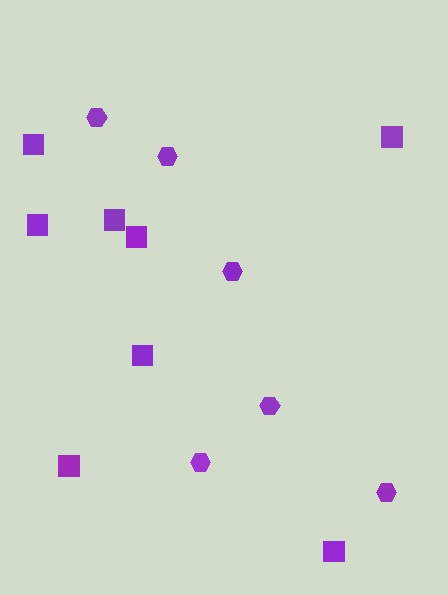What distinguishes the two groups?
There are 2 groups: one group of squares (8) and one group of hexagons (6).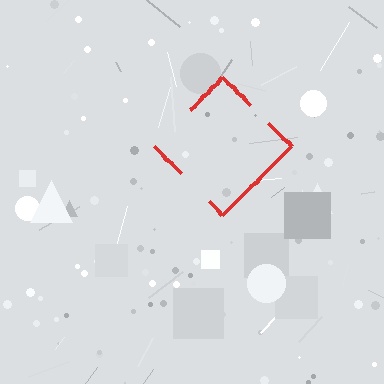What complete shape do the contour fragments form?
The contour fragments form a diamond.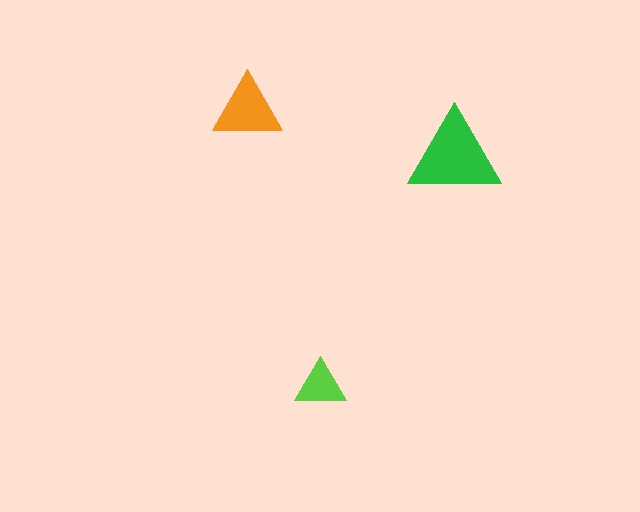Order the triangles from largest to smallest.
the green one, the orange one, the lime one.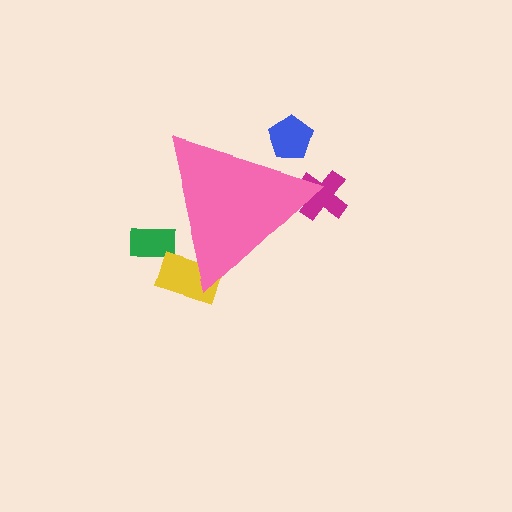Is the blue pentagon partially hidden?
Yes, the blue pentagon is partially hidden behind the pink triangle.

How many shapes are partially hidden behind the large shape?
4 shapes are partially hidden.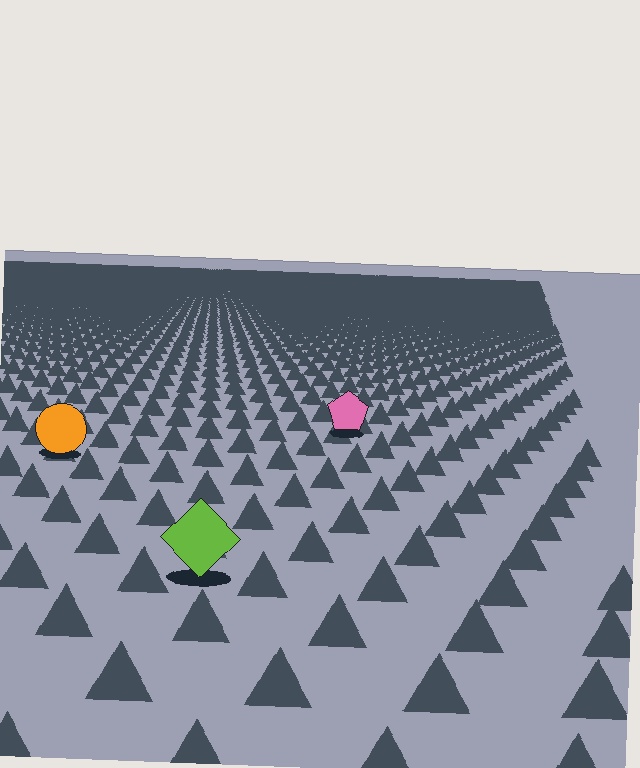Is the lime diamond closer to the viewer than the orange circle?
Yes. The lime diamond is closer — you can tell from the texture gradient: the ground texture is coarser near it.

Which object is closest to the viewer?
The lime diamond is closest. The texture marks near it are larger and more spread out.